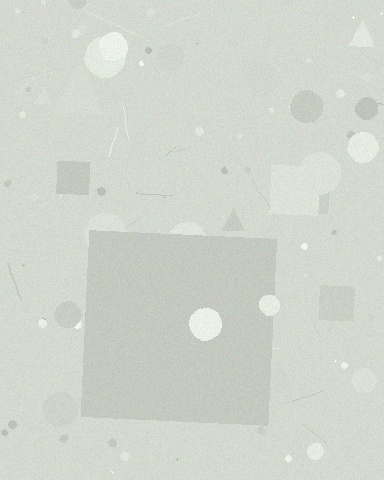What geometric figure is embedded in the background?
A square is embedded in the background.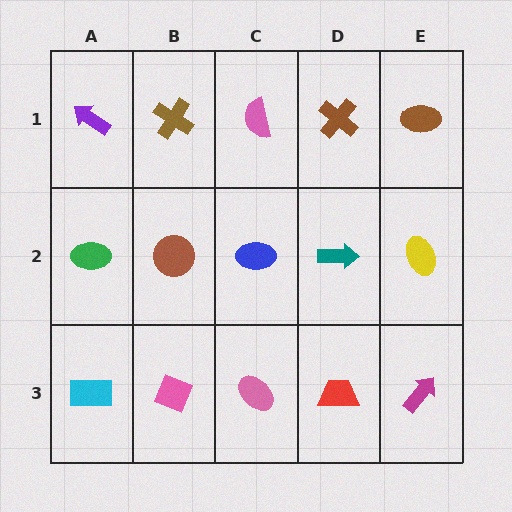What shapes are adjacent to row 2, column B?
A brown cross (row 1, column B), a pink diamond (row 3, column B), a green ellipse (row 2, column A), a blue ellipse (row 2, column C).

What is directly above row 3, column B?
A brown circle.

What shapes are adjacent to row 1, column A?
A green ellipse (row 2, column A), a brown cross (row 1, column B).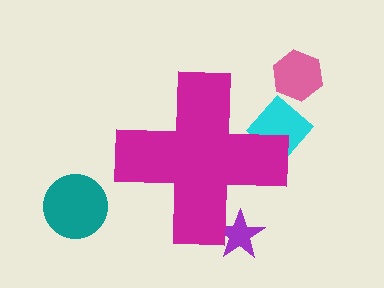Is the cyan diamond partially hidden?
Yes, the cyan diamond is partially hidden behind the magenta cross.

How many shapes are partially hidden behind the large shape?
2 shapes are partially hidden.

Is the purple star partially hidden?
Yes, the purple star is partially hidden behind the magenta cross.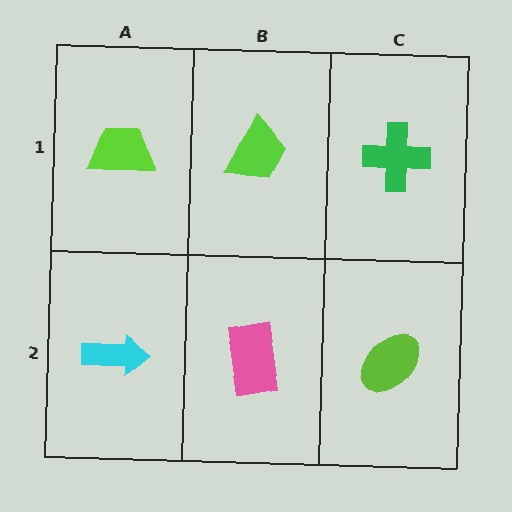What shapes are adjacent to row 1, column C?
A lime ellipse (row 2, column C), a lime trapezoid (row 1, column B).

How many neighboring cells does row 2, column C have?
2.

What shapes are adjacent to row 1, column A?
A cyan arrow (row 2, column A), a lime trapezoid (row 1, column B).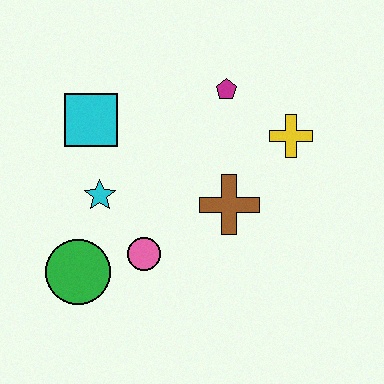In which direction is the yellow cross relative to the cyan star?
The yellow cross is to the right of the cyan star.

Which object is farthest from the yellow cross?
The green circle is farthest from the yellow cross.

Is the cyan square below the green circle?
No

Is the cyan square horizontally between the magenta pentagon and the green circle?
Yes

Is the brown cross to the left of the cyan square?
No